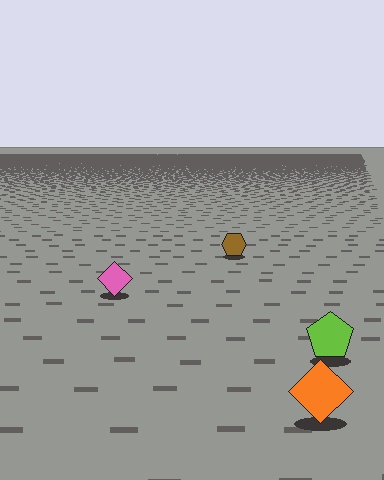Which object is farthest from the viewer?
The brown hexagon is farthest from the viewer. It appears smaller and the ground texture around it is denser.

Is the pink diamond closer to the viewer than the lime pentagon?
No. The lime pentagon is closer — you can tell from the texture gradient: the ground texture is coarser near it.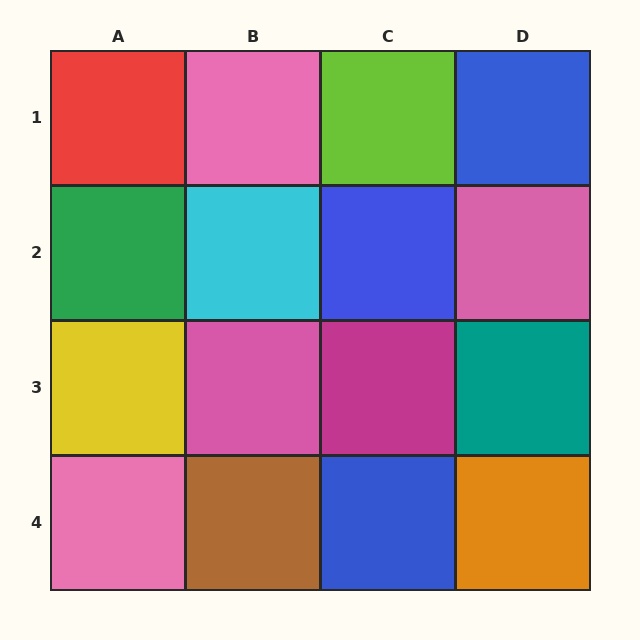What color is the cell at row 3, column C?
Magenta.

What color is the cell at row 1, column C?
Lime.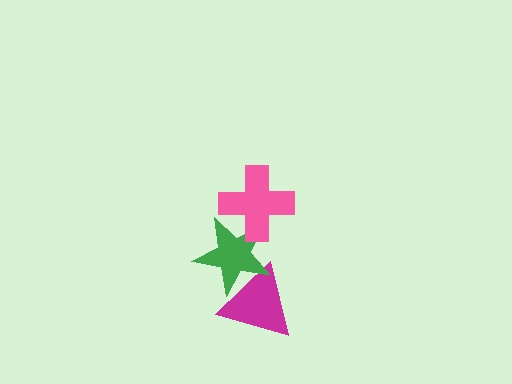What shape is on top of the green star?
The pink cross is on top of the green star.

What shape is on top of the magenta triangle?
The green star is on top of the magenta triangle.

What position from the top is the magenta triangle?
The magenta triangle is 3rd from the top.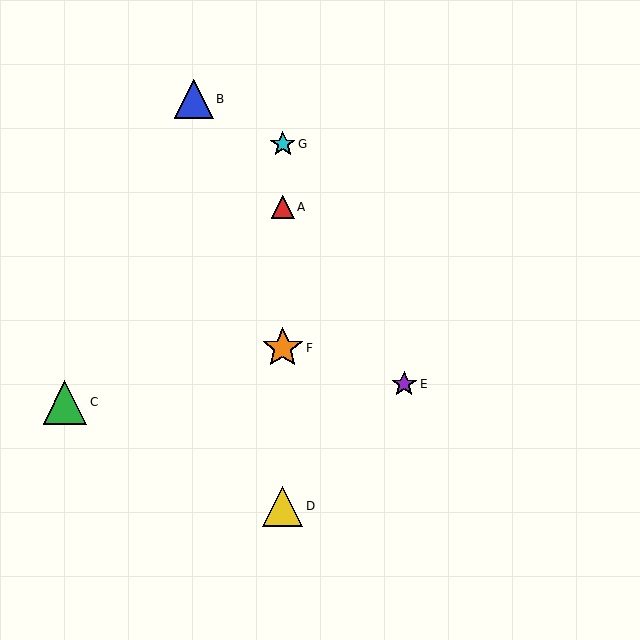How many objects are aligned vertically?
4 objects (A, D, F, G) are aligned vertically.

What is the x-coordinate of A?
Object A is at x≈283.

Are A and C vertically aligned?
No, A is at x≈283 and C is at x≈65.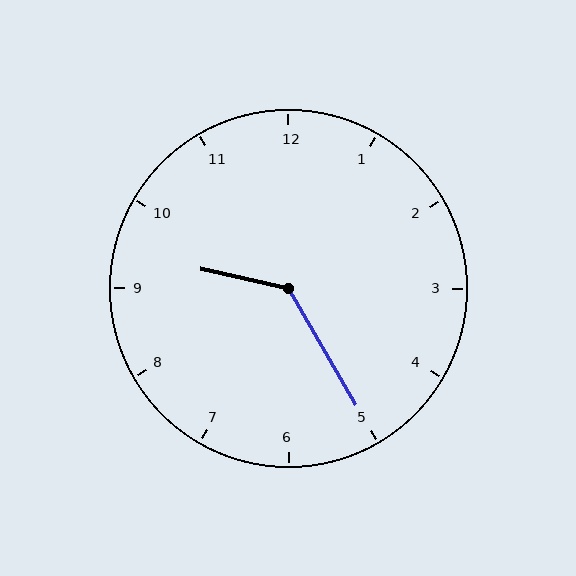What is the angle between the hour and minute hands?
Approximately 132 degrees.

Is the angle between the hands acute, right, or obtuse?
It is obtuse.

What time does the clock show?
9:25.